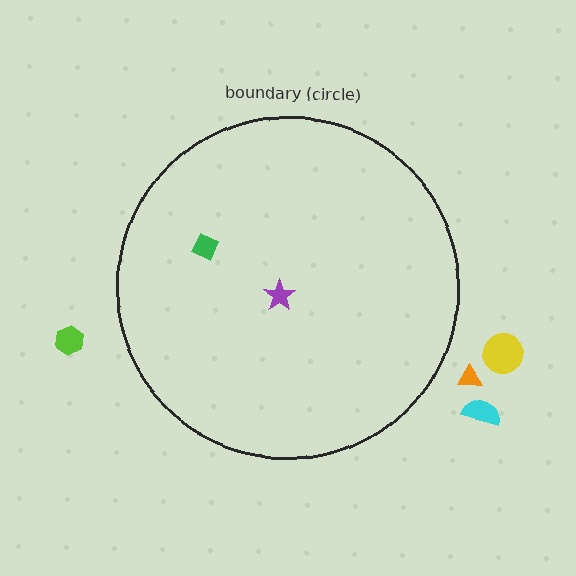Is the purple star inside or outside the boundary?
Inside.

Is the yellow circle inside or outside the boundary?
Outside.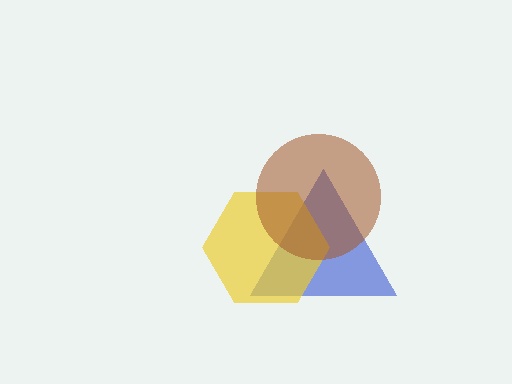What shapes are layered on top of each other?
The layered shapes are: a blue triangle, a yellow hexagon, a brown circle.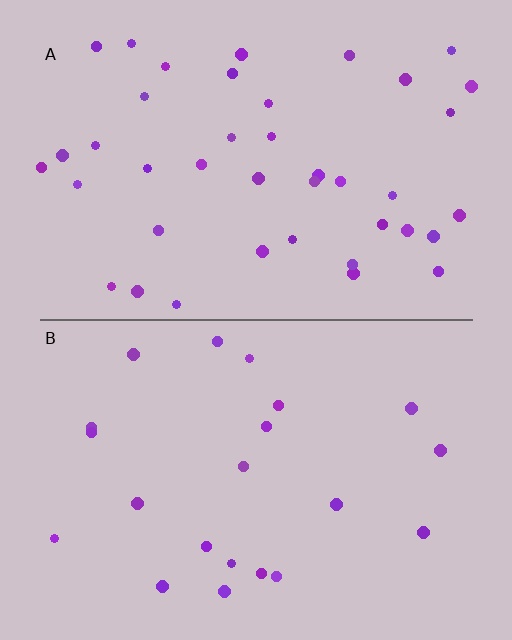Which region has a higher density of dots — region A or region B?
A (the top).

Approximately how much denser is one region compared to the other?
Approximately 1.9× — region A over region B.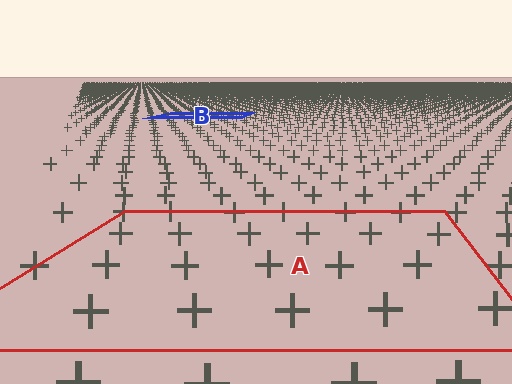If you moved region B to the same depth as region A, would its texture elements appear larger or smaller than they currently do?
They would appear larger. At a closer depth, the same texture elements are projected at a bigger on-screen size.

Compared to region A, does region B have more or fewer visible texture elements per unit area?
Region B has more texture elements per unit area — they are packed more densely because it is farther away.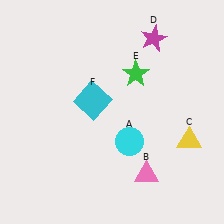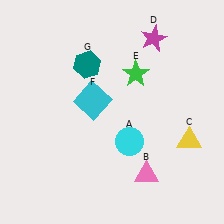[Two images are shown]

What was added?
A teal hexagon (G) was added in Image 2.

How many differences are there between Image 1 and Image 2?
There is 1 difference between the two images.